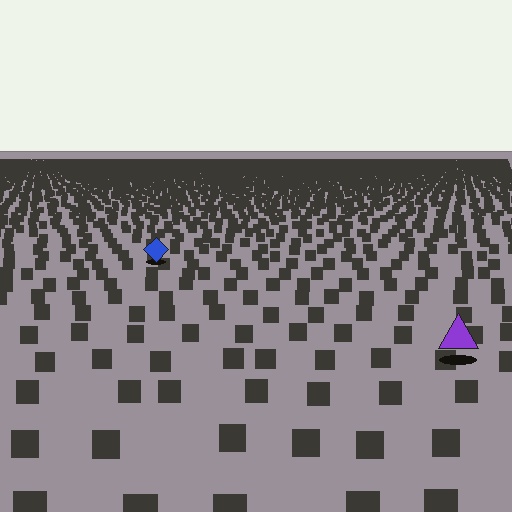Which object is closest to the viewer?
The purple triangle is closest. The texture marks near it are larger and more spread out.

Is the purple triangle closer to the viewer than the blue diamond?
Yes. The purple triangle is closer — you can tell from the texture gradient: the ground texture is coarser near it.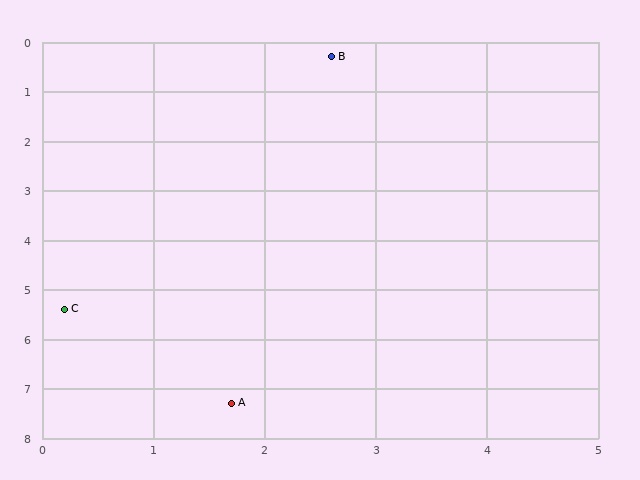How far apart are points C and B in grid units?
Points C and B are about 5.6 grid units apart.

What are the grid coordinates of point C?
Point C is at approximately (0.2, 5.4).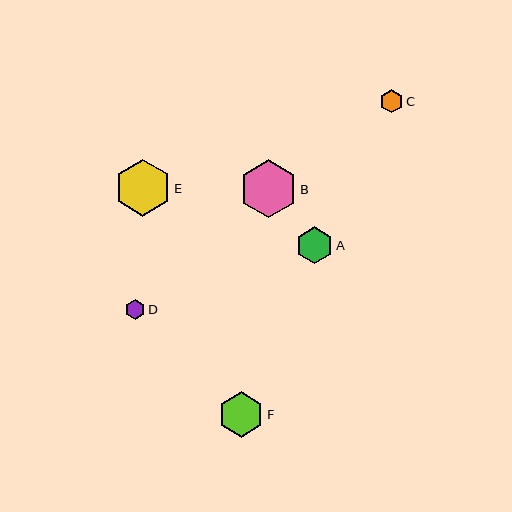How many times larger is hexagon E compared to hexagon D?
Hexagon E is approximately 2.9 times the size of hexagon D.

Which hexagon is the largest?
Hexagon B is the largest with a size of approximately 58 pixels.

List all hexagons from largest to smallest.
From largest to smallest: B, E, F, A, C, D.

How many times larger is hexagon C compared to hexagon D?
Hexagon C is approximately 1.2 times the size of hexagon D.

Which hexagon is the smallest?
Hexagon D is the smallest with a size of approximately 20 pixels.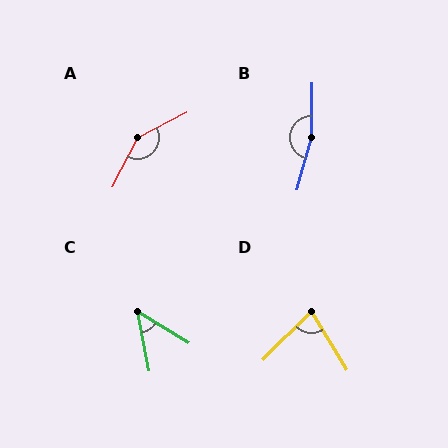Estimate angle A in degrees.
Approximately 145 degrees.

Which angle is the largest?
B, at approximately 165 degrees.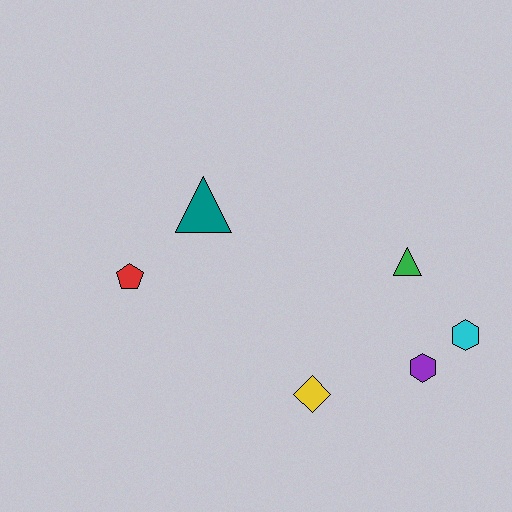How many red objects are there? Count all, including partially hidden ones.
There is 1 red object.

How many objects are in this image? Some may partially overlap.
There are 6 objects.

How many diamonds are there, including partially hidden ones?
There is 1 diamond.